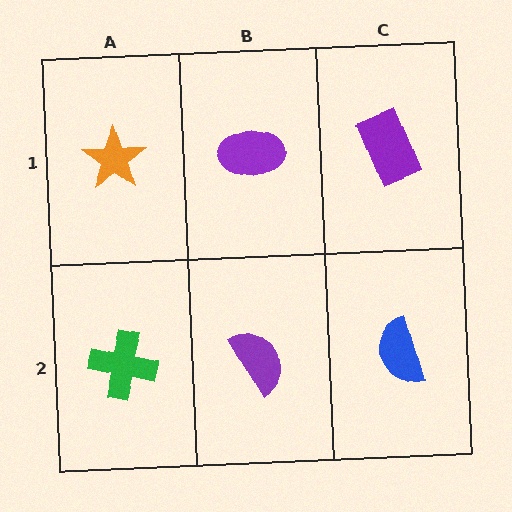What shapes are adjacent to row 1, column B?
A purple semicircle (row 2, column B), an orange star (row 1, column A), a purple rectangle (row 1, column C).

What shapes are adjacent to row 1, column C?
A blue semicircle (row 2, column C), a purple ellipse (row 1, column B).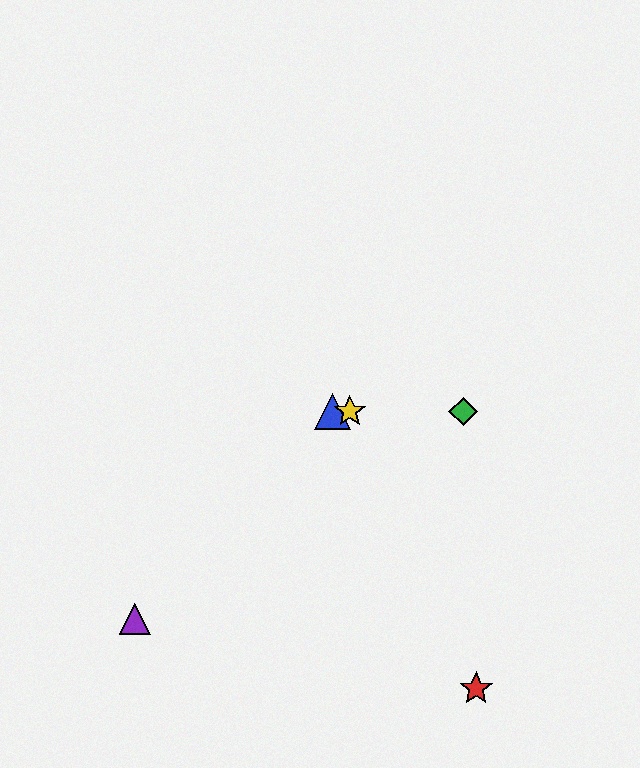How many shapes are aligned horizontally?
3 shapes (the blue triangle, the green diamond, the yellow star) are aligned horizontally.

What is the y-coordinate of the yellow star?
The yellow star is at y≈411.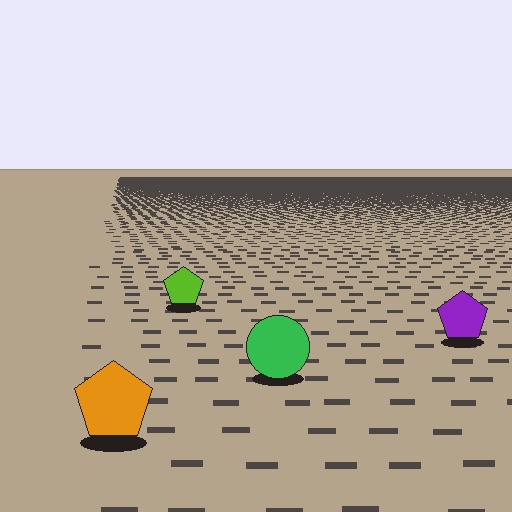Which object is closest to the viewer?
The orange pentagon is closest. The texture marks near it are larger and more spread out.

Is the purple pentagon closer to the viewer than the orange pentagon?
No. The orange pentagon is closer — you can tell from the texture gradient: the ground texture is coarser near it.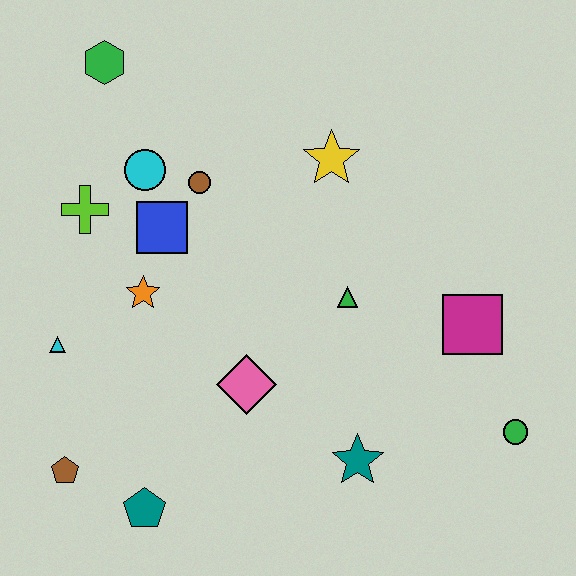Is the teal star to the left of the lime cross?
No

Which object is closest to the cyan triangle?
The orange star is closest to the cyan triangle.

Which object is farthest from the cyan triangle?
The green circle is farthest from the cyan triangle.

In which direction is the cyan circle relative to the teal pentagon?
The cyan circle is above the teal pentagon.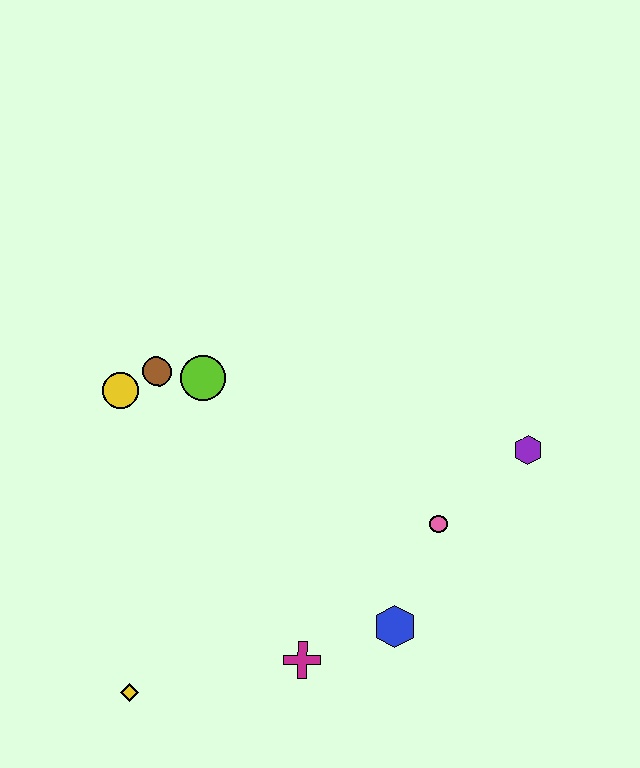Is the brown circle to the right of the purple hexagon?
No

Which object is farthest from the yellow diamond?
The purple hexagon is farthest from the yellow diamond.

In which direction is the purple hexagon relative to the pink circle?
The purple hexagon is to the right of the pink circle.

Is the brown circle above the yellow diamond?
Yes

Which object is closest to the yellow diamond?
The magenta cross is closest to the yellow diamond.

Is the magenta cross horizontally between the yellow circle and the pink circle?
Yes